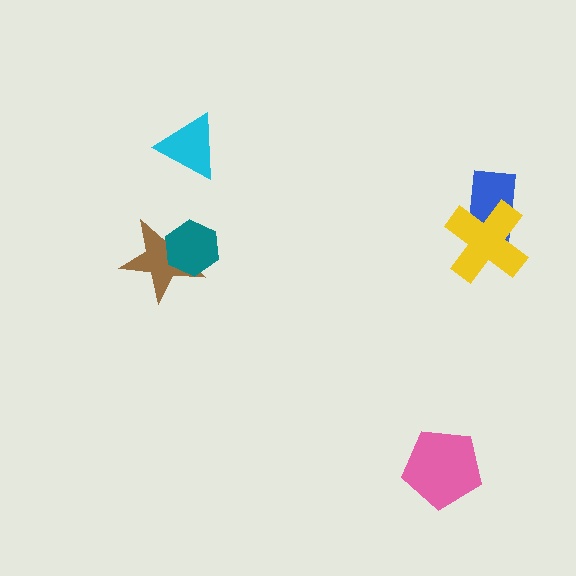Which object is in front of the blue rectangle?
The yellow cross is in front of the blue rectangle.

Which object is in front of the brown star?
The teal hexagon is in front of the brown star.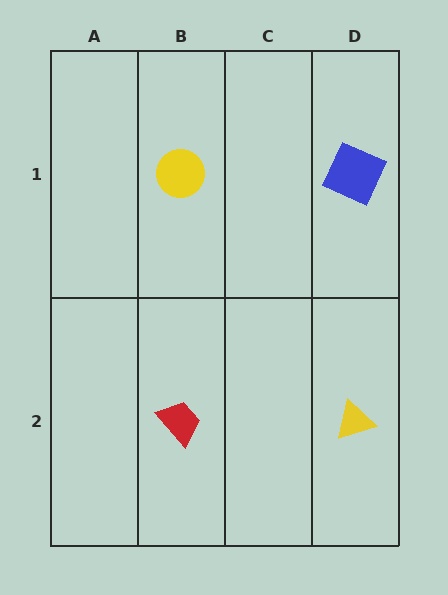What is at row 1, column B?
A yellow circle.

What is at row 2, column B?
A red trapezoid.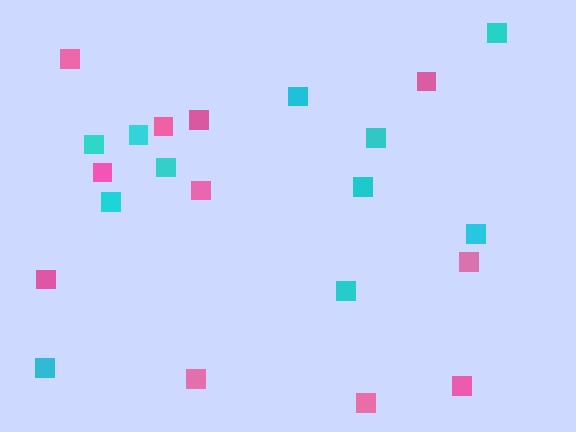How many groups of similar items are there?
There are 2 groups: one group of pink squares (11) and one group of cyan squares (11).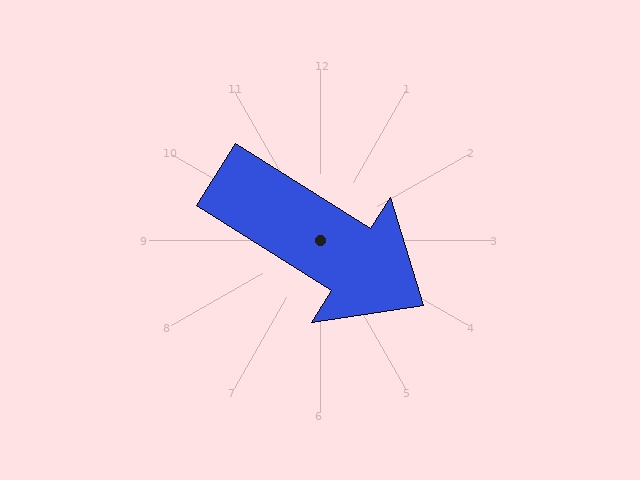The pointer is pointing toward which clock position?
Roughly 4 o'clock.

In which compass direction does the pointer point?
Southeast.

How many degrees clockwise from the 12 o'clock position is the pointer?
Approximately 122 degrees.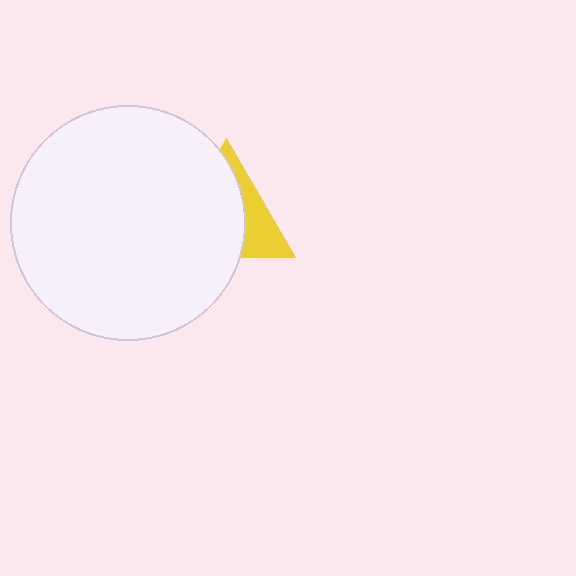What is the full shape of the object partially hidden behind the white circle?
The partially hidden object is a yellow triangle.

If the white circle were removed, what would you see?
You would see the complete yellow triangle.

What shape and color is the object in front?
The object in front is a white circle.